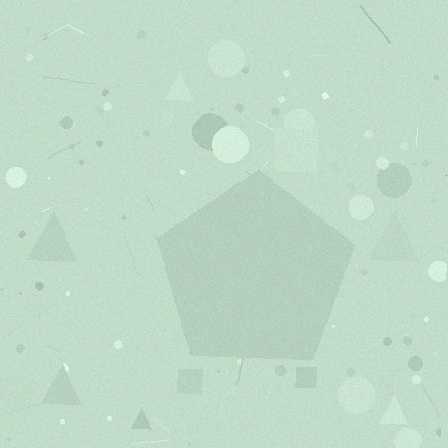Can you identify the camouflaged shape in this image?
The camouflaged shape is a pentagon.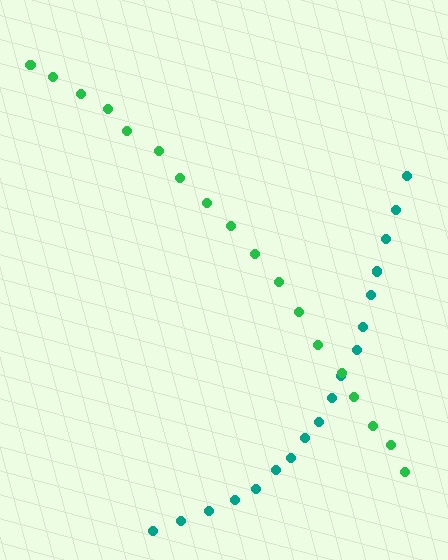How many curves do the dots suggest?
There are 2 distinct paths.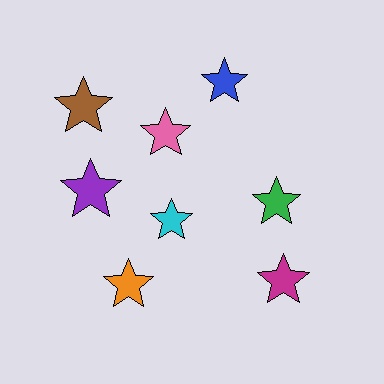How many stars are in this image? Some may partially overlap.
There are 8 stars.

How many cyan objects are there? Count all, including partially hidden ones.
There is 1 cyan object.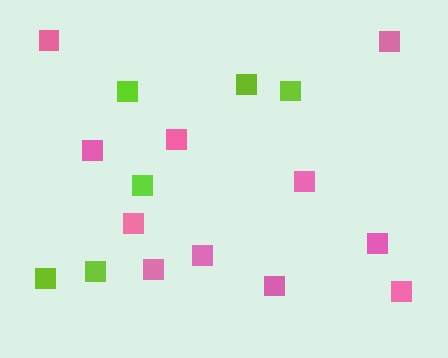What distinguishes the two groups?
There are 2 groups: one group of pink squares (11) and one group of lime squares (6).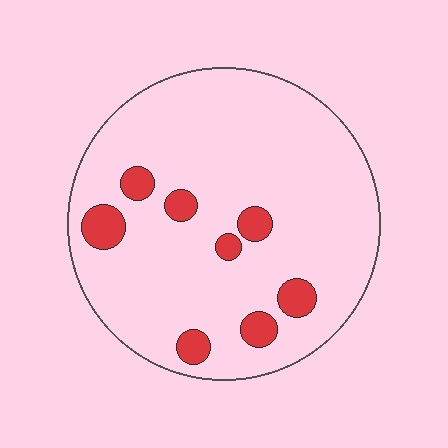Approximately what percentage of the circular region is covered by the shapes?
Approximately 10%.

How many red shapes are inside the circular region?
8.